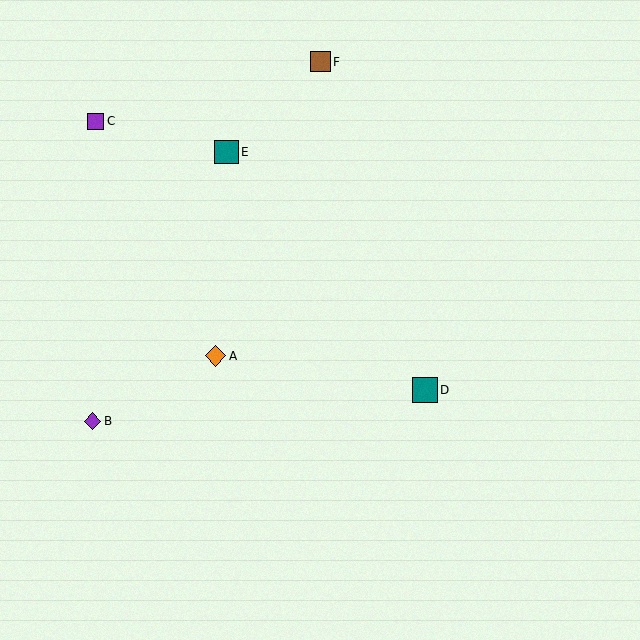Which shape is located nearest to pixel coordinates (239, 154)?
The teal square (labeled E) at (227, 152) is nearest to that location.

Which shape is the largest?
The teal square (labeled D) is the largest.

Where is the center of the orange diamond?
The center of the orange diamond is at (216, 356).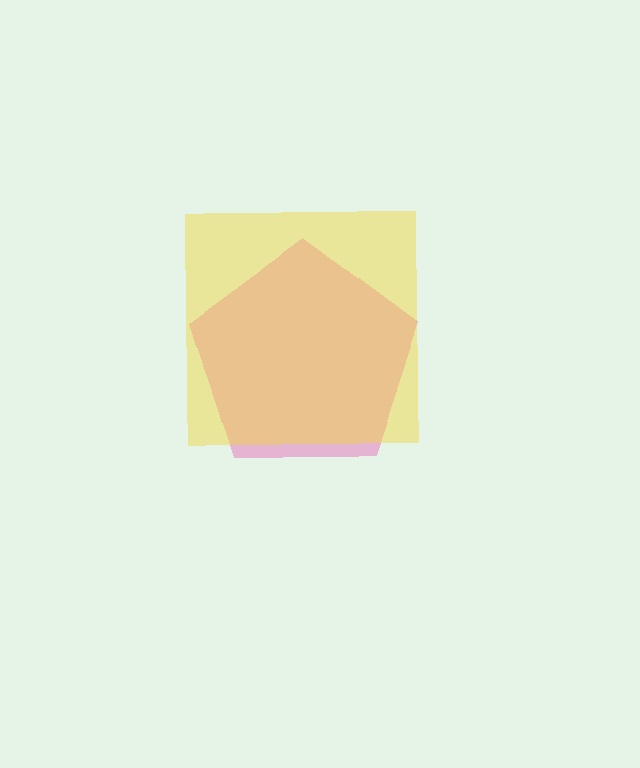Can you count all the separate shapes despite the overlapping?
Yes, there are 2 separate shapes.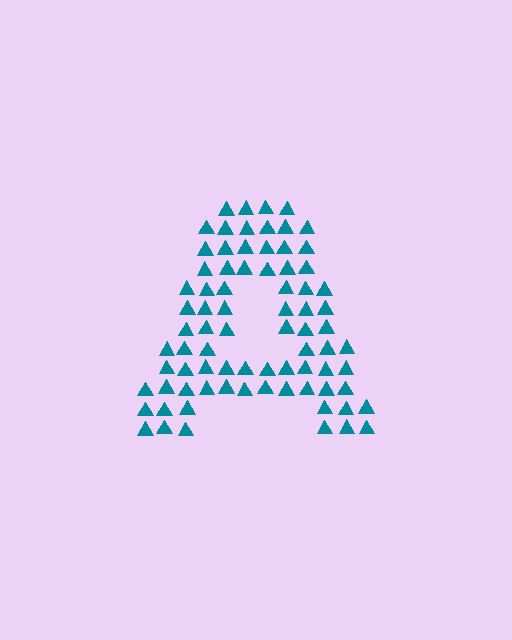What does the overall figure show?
The overall figure shows the letter A.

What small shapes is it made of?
It is made of small triangles.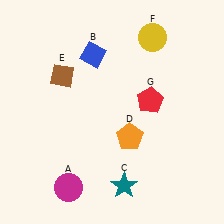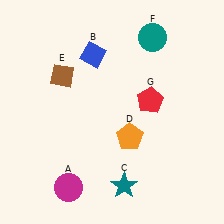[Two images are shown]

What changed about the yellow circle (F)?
In Image 1, F is yellow. In Image 2, it changed to teal.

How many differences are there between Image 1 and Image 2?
There is 1 difference between the two images.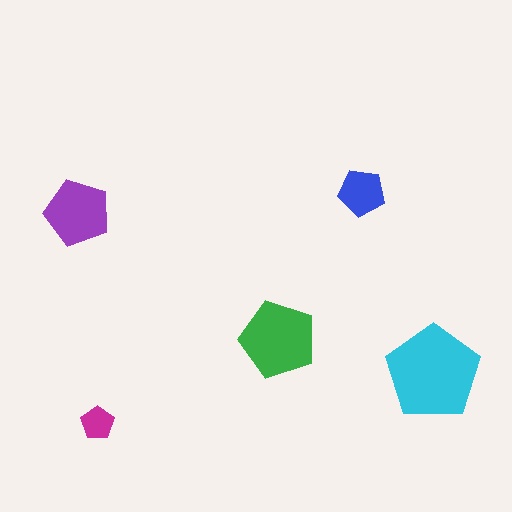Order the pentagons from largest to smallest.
the cyan one, the green one, the purple one, the blue one, the magenta one.